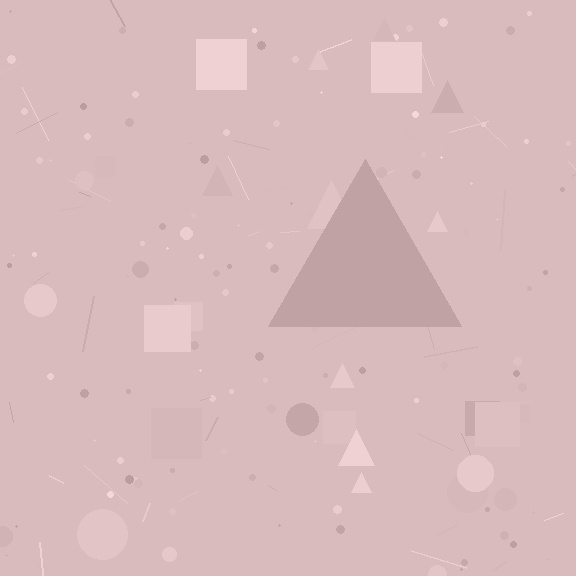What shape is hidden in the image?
A triangle is hidden in the image.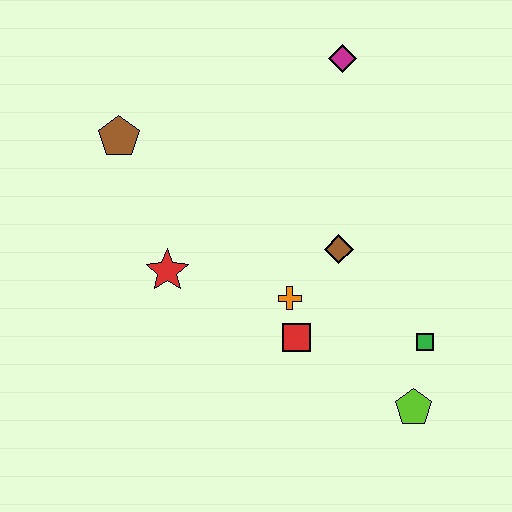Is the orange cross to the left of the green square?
Yes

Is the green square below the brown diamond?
Yes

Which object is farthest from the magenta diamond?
The lime pentagon is farthest from the magenta diamond.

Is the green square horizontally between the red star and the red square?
No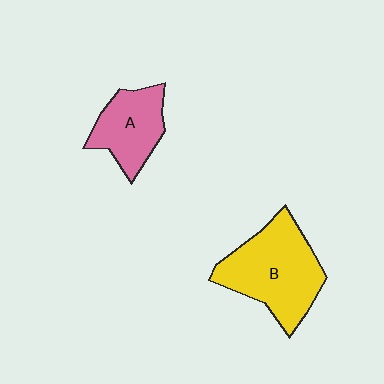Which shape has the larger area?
Shape B (yellow).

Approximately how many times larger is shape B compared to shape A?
Approximately 1.6 times.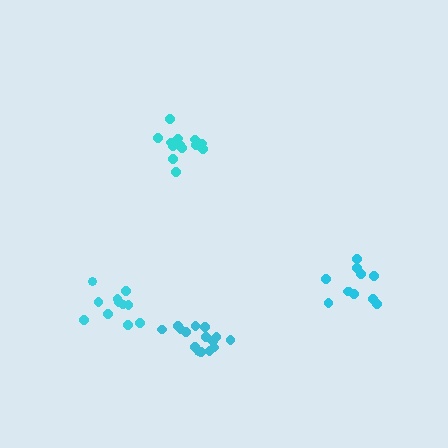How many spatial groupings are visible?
There are 4 spatial groupings.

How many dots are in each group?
Group 1: 11 dots, Group 2: 11 dots, Group 3: 15 dots, Group 4: 14 dots (51 total).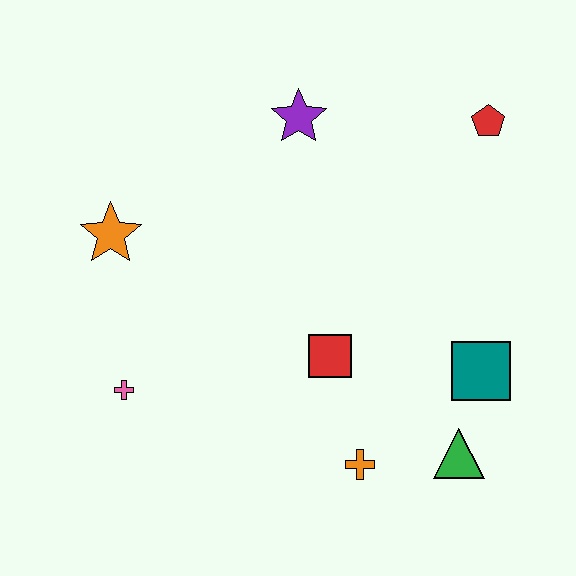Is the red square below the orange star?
Yes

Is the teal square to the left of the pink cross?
No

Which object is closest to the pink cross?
The orange star is closest to the pink cross.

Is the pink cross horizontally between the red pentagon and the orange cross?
No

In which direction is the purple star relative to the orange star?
The purple star is to the right of the orange star.